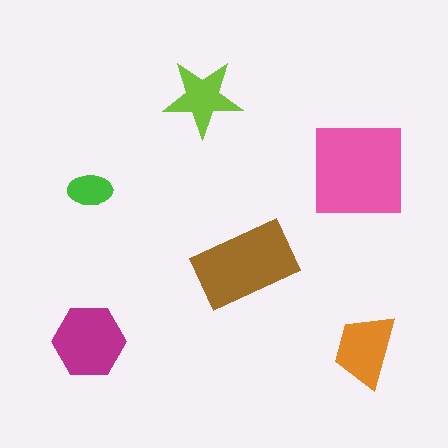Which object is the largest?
The pink square.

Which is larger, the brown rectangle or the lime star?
The brown rectangle.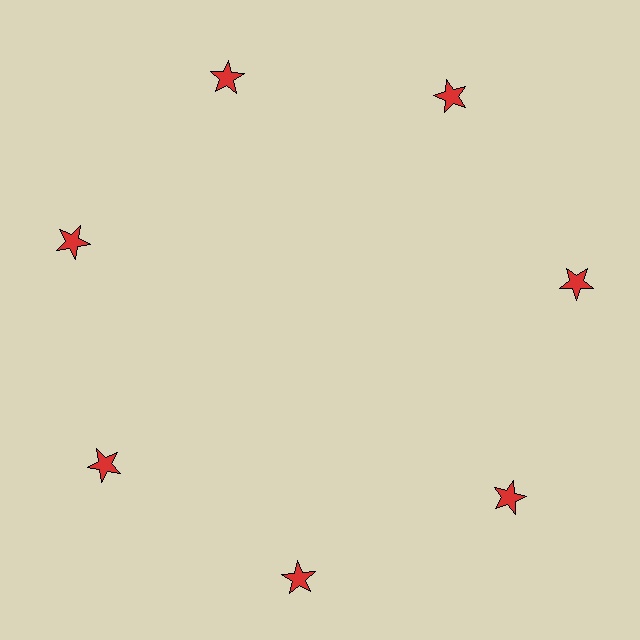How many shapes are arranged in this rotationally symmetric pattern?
There are 7 shapes, arranged in 7 groups of 1.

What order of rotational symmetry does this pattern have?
This pattern has 7-fold rotational symmetry.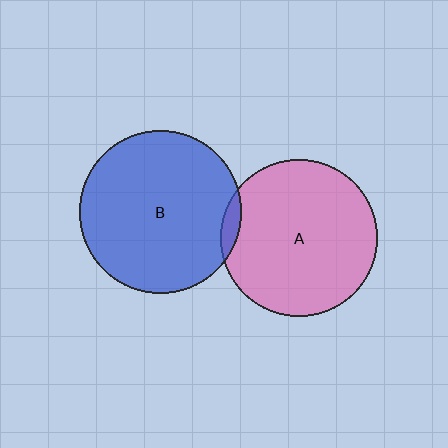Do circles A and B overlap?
Yes.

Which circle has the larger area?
Circle B (blue).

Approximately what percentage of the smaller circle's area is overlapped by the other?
Approximately 5%.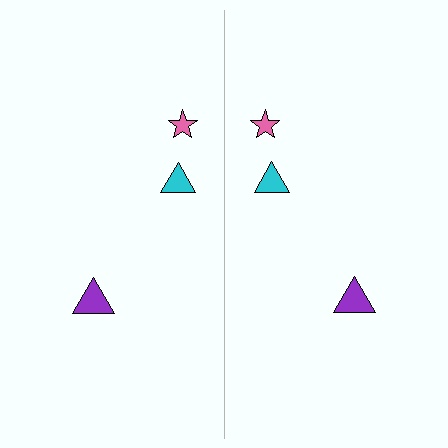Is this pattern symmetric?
Yes, this pattern has bilateral (reflection) symmetry.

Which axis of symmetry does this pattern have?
The pattern has a vertical axis of symmetry running through the center of the image.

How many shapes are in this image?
There are 6 shapes in this image.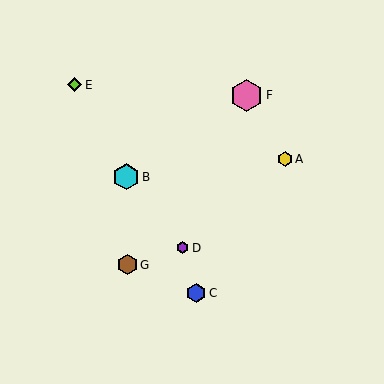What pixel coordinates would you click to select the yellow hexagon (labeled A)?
Click at (285, 159) to select the yellow hexagon A.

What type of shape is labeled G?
Shape G is a brown hexagon.